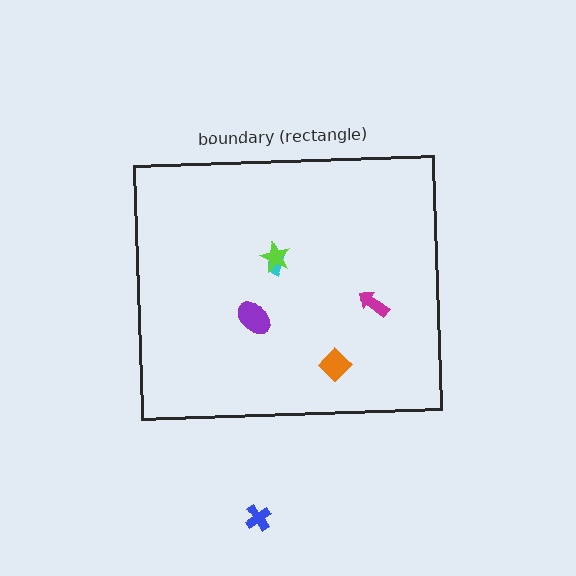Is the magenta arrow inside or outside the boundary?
Inside.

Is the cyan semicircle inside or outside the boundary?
Inside.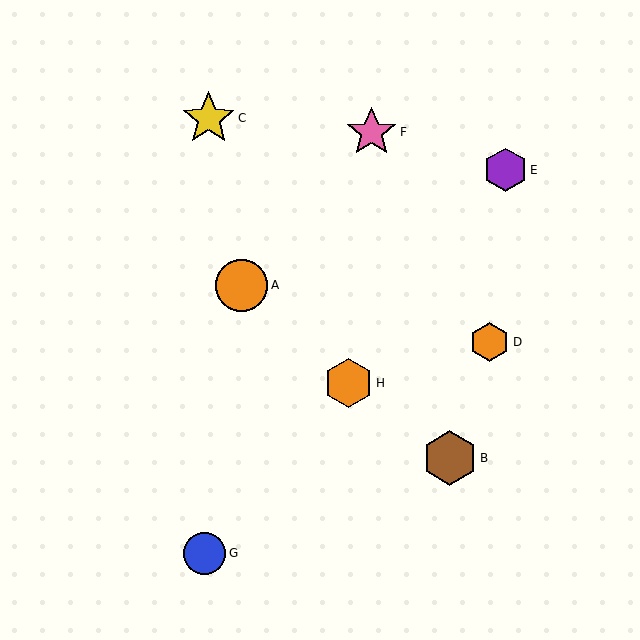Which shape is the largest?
The brown hexagon (labeled B) is the largest.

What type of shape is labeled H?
Shape H is an orange hexagon.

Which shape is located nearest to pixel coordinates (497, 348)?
The orange hexagon (labeled D) at (490, 342) is nearest to that location.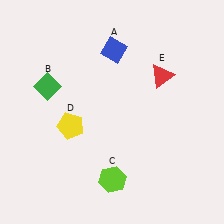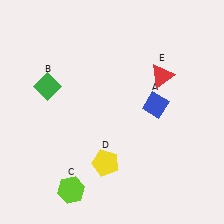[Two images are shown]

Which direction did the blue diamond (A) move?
The blue diamond (A) moved down.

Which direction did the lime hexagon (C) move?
The lime hexagon (C) moved left.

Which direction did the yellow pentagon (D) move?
The yellow pentagon (D) moved down.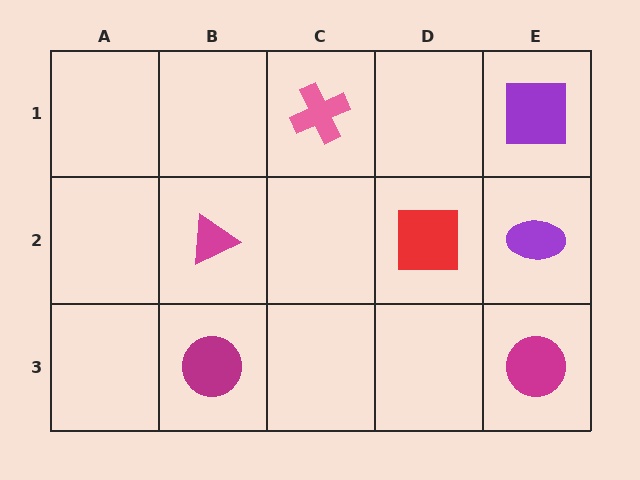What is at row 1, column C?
A pink cross.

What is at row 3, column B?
A magenta circle.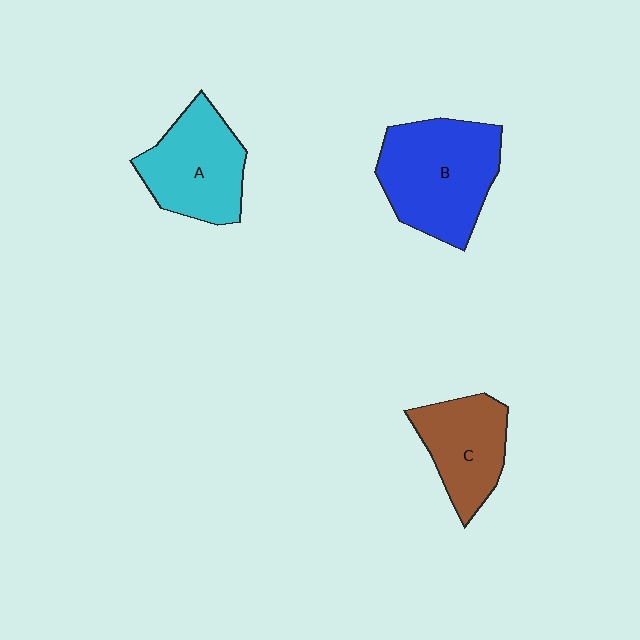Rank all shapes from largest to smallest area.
From largest to smallest: B (blue), A (cyan), C (brown).